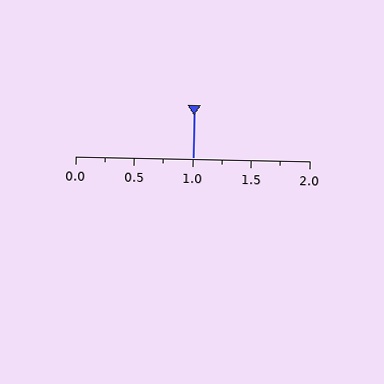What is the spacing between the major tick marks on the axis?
The major ticks are spaced 0.5 apart.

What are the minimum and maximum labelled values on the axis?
The axis runs from 0.0 to 2.0.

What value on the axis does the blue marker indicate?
The marker indicates approximately 1.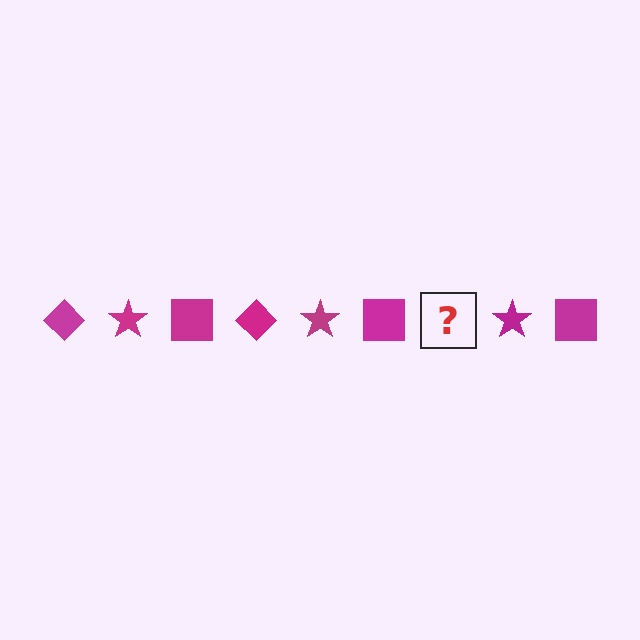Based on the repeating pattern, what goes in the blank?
The blank should be a magenta diamond.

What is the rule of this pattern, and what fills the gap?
The rule is that the pattern cycles through diamond, star, square shapes in magenta. The gap should be filled with a magenta diamond.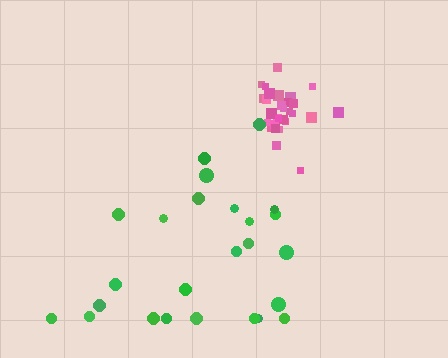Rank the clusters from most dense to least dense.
pink, green.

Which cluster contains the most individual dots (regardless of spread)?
Pink (29).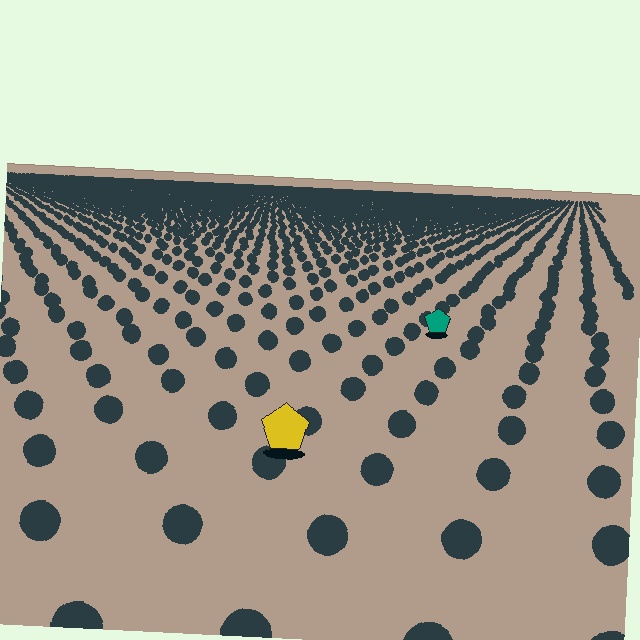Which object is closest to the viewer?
The yellow pentagon is closest. The texture marks near it are larger and more spread out.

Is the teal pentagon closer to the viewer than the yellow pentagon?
No. The yellow pentagon is closer — you can tell from the texture gradient: the ground texture is coarser near it.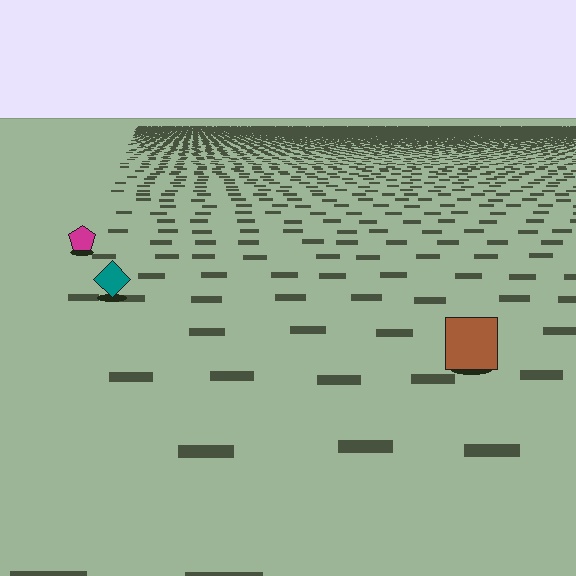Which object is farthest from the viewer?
The magenta pentagon is farthest from the viewer. It appears smaller and the ground texture around it is denser.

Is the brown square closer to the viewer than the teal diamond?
Yes. The brown square is closer — you can tell from the texture gradient: the ground texture is coarser near it.